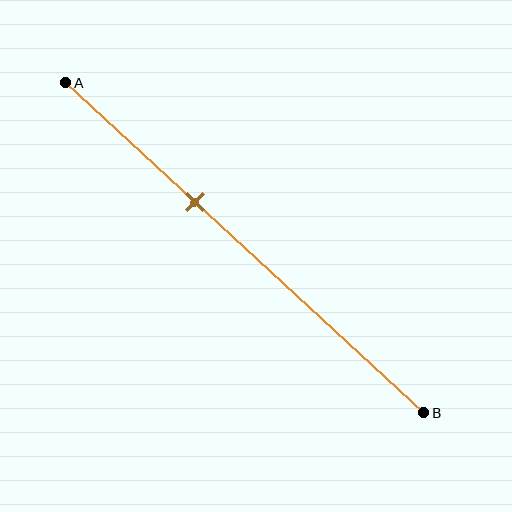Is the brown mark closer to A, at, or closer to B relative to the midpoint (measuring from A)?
The brown mark is closer to point A than the midpoint of segment AB.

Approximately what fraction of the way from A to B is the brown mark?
The brown mark is approximately 35% of the way from A to B.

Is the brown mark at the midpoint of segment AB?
No, the mark is at about 35% from A, not at the 50% midpoint.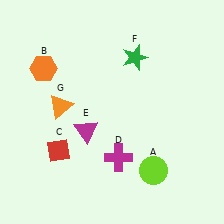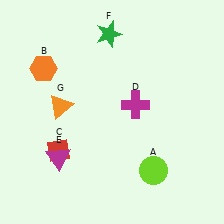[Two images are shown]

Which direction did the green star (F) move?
The green star (F) moved left.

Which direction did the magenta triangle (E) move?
The magenta triangle (E) moved left.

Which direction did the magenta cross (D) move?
The magenta cross (D) moved up.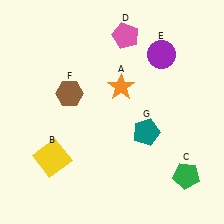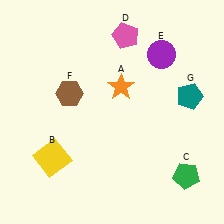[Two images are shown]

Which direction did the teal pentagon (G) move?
The teal pentagon (G) moved right.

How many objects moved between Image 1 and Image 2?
1 object moved between the two images.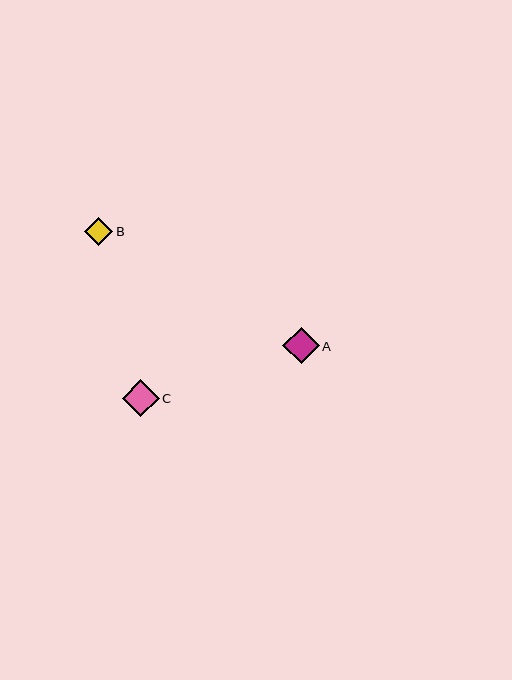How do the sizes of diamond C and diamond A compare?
Diamond C and diamond A are approximately the same size.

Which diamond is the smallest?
Diamond B is the smallest with a size of approximately 28 pixels.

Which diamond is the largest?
Diamond C is the largest with a size of approximately 37 pixels.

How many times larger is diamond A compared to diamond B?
Diamond A is approximately 1.3 times the size of diamond B.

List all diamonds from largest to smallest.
From largest to smallest: C, A, B.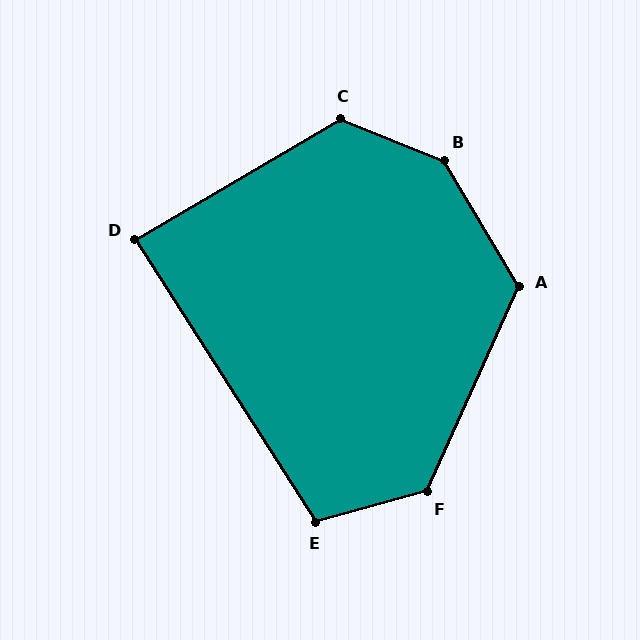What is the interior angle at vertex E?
Approximately 107 degrees (obtuse).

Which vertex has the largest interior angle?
B, at approximately 143 degrees.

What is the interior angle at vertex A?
Approximately 125 degrees (obtuse).